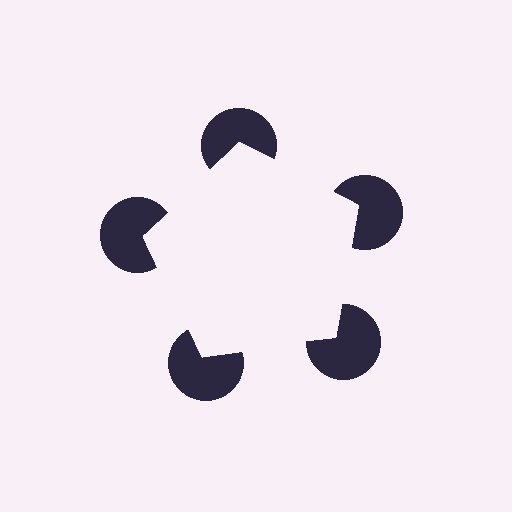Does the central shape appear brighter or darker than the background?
It typically appears slightly brighter than the background, even though no actual brightness change is drawn.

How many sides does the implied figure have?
5 sides.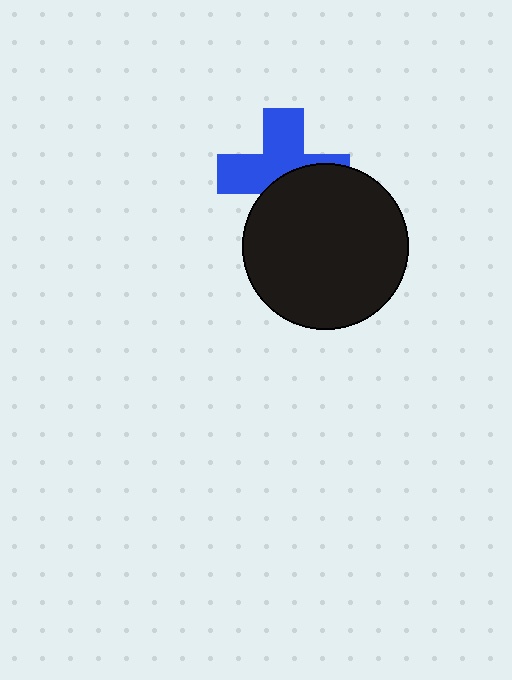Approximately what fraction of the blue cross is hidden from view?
Roughly 44% of the blue cross is hidden behind the black circle.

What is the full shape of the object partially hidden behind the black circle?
The partially hidden object is a blue cross.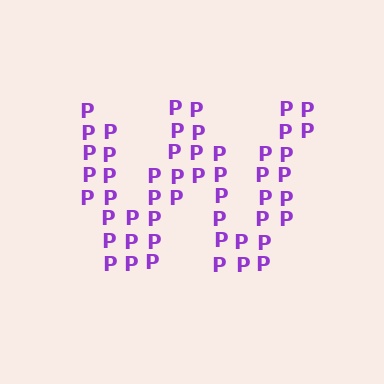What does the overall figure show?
The overall figure shows the letter W.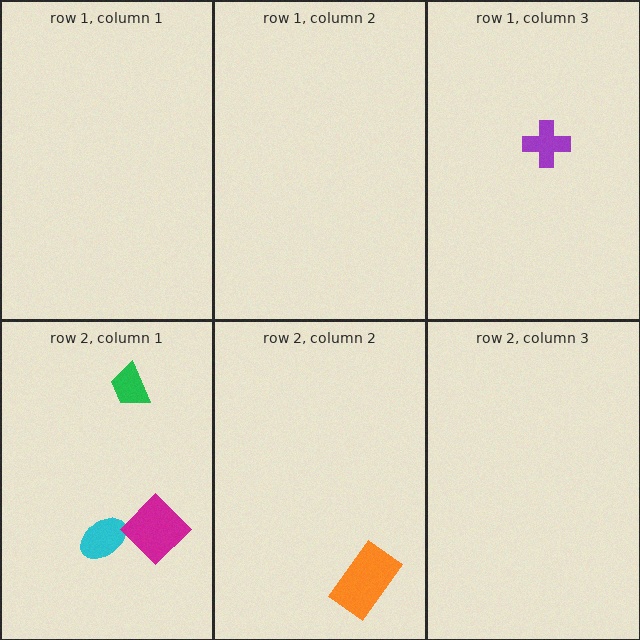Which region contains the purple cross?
The row 1, column 3 region.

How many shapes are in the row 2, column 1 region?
3.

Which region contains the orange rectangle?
The row 2, column 2 region.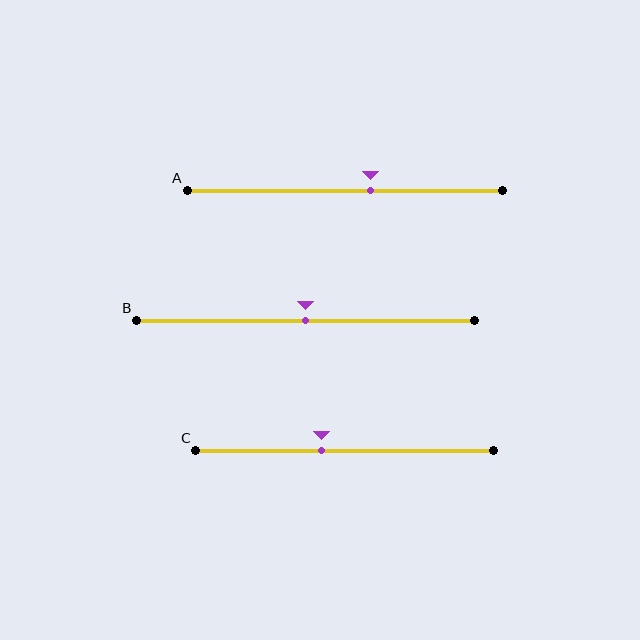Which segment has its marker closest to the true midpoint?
Segment B has its marker closest to the true midpoint.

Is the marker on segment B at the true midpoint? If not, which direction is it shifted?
Yes, the marker on segment B is at the true midpoint.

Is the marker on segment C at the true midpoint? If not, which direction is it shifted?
No, the marker on segment C is shifted to the left by about 8% of the segment length.